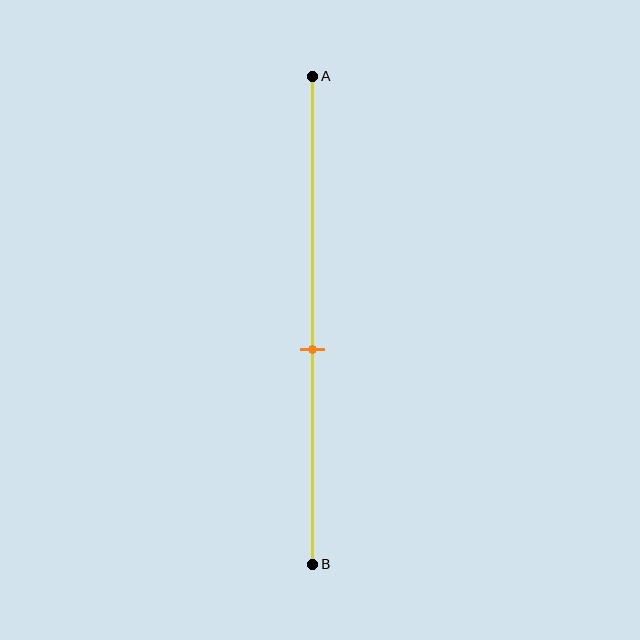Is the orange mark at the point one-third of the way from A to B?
No, the mark is at about 55% from A, not at the 33% one-third point.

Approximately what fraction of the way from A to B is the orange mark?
The orange mark is approximately 55% of the way from A to B.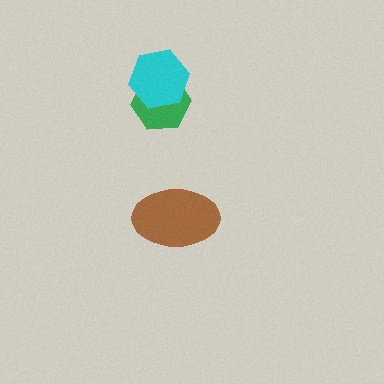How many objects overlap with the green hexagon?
1 object overlaps with the green hexagon.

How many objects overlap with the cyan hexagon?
1 object overlaps with the cyan hexagon.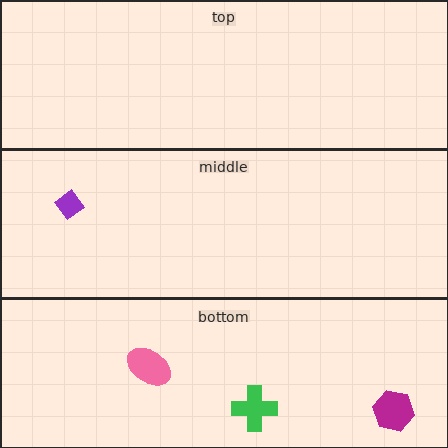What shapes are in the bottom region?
The magenta hexagon, the green cross, the pink ellipse.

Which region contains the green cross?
The bottom region.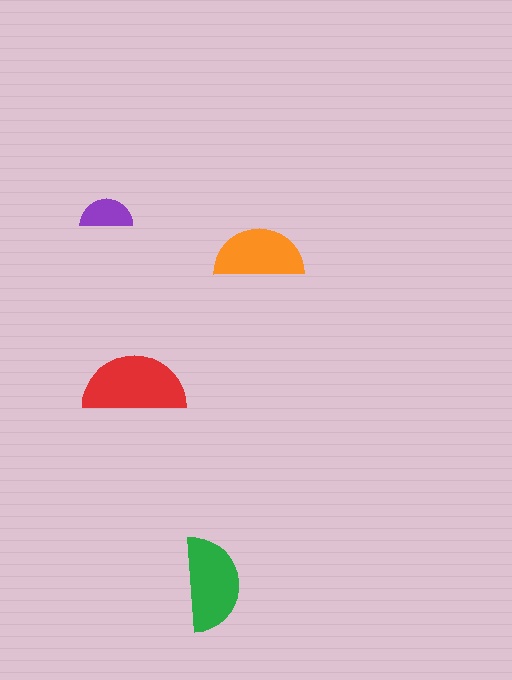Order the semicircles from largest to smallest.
the red one, the green one, the orange one, the purple one.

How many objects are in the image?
There are 4 objects in the image.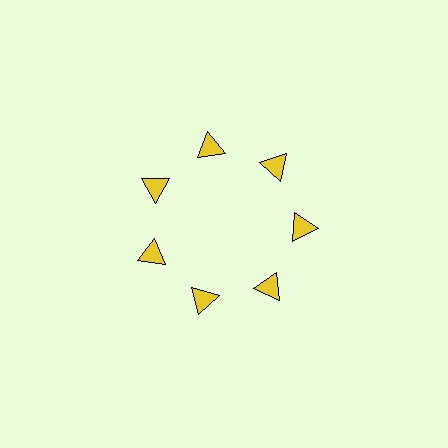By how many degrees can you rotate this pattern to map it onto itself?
The pattern maps onto itself every 51 degrees of rotation.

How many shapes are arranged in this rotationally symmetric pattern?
There are 7 shapes, arranged in 7 groups of 1.